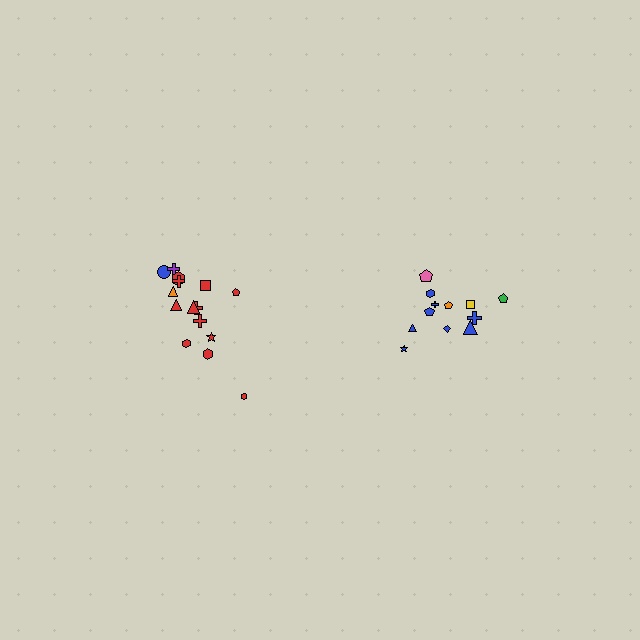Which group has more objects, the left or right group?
The left group.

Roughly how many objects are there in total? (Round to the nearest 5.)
Roughly 25 objects in total.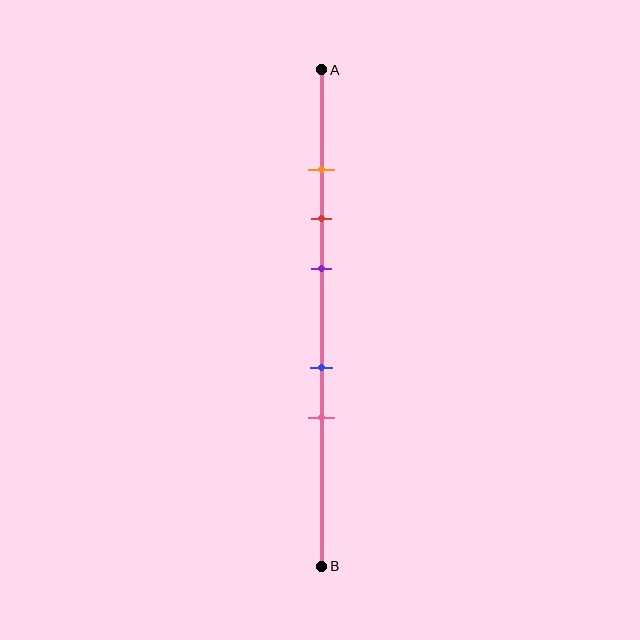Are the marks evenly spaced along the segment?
No, the marks are not evenly spaced.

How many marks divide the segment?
There are 5 marks dividing the segment.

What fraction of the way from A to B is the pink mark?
The pink mark is approximately 70% (0.7) of the way from A to B.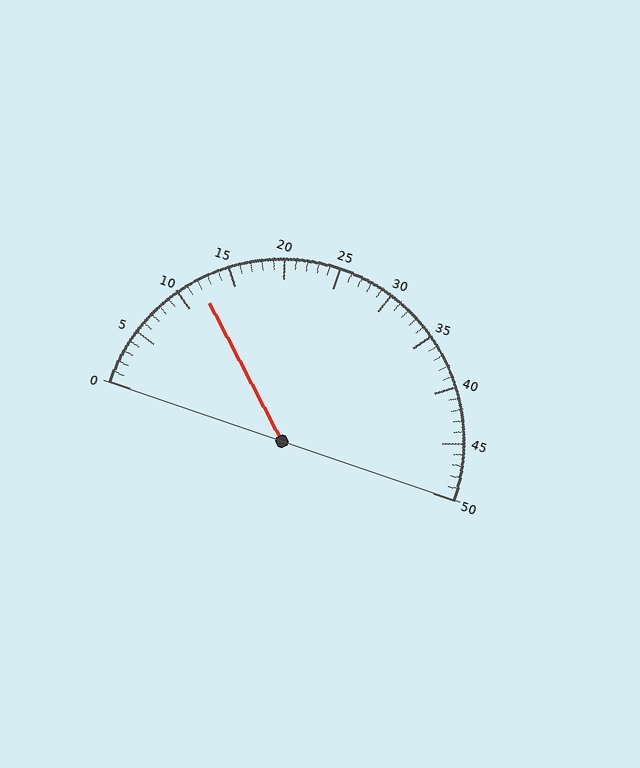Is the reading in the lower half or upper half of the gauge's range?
The reading is in the lower half of the range (0 to 50).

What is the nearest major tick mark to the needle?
The nearest major tick mark is 10.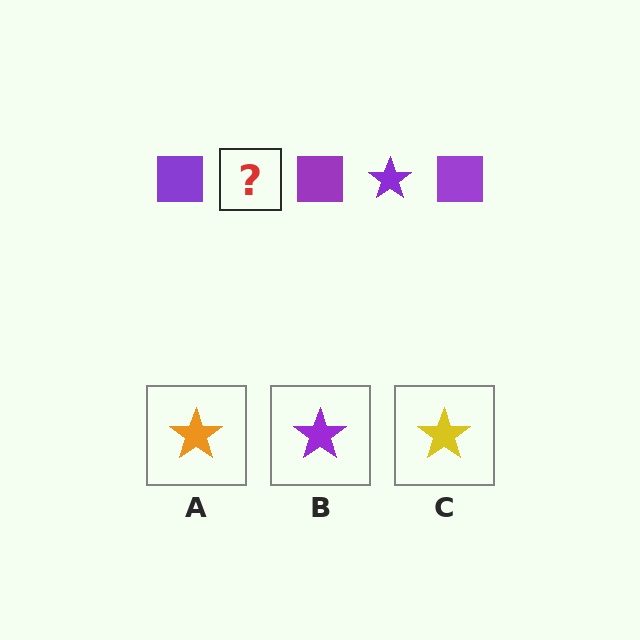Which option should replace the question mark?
Option B.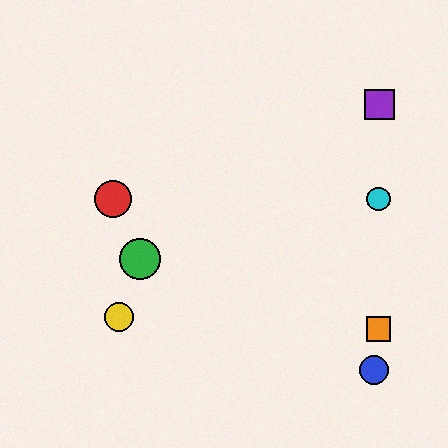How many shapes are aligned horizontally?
2 shapes (the red circle, the cyan circle) are aligned horizontally.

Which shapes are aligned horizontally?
The red circle, the cyan circle are aligned horizontally.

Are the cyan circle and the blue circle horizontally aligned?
No, the cyan circle is at y≈199 and the blue circle is at y≈370.